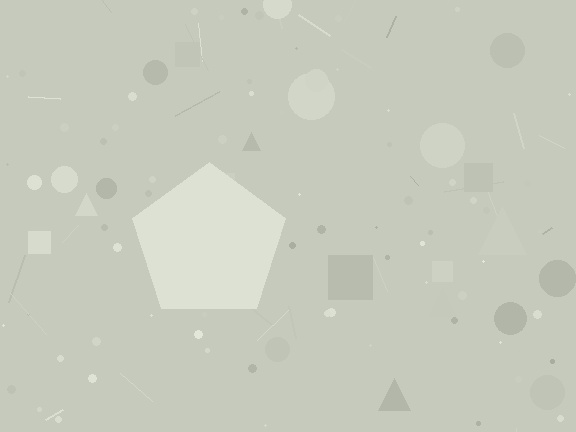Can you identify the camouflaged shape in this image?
The camouflaged shape is a pentagon.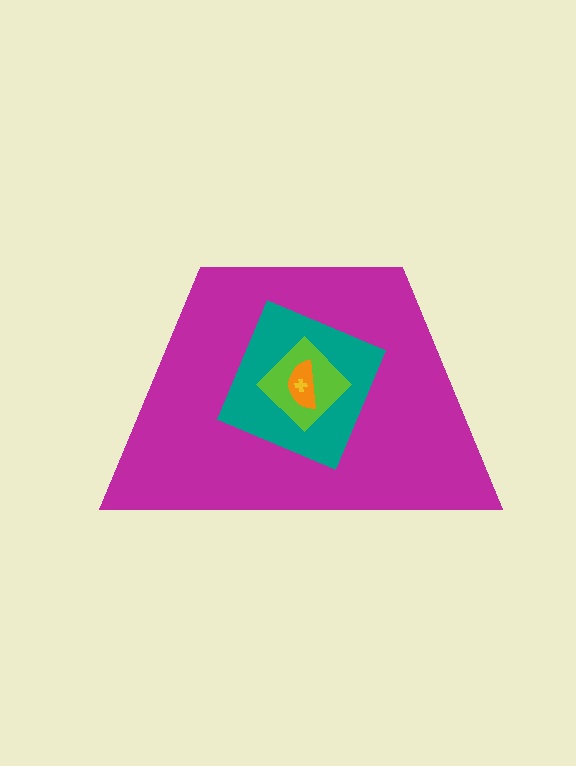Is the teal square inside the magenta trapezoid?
Yes.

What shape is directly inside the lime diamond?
The orange semicircle.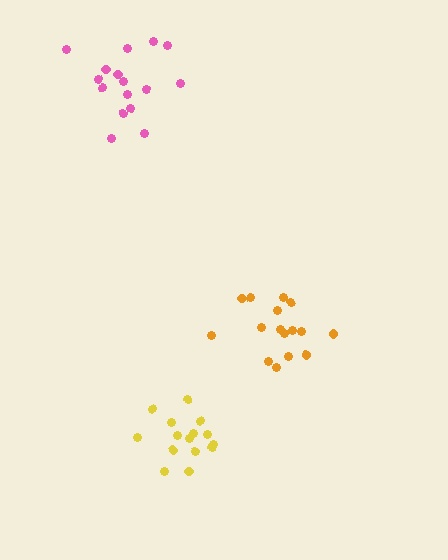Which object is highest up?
The pink cluster is topmost.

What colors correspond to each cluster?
The clusters are colored: yellow, orange, pink.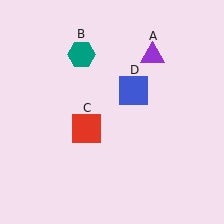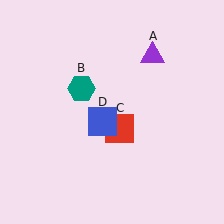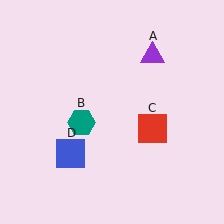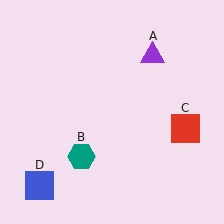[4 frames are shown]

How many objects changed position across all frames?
3 objects changed position: teal hexagon (object B), red square (object C), blue square (object D).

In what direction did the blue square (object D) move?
The blue square (object D) moved down and to the left.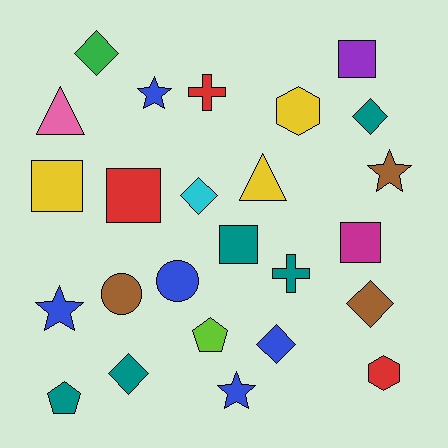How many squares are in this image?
There are 5 squares.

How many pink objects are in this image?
There is 1 pink object.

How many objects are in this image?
There are 25 objects.